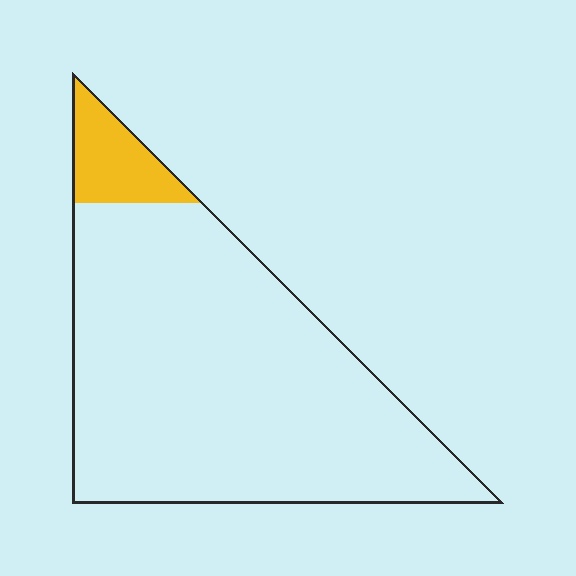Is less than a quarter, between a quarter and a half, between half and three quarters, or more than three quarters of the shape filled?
Less than a quarter.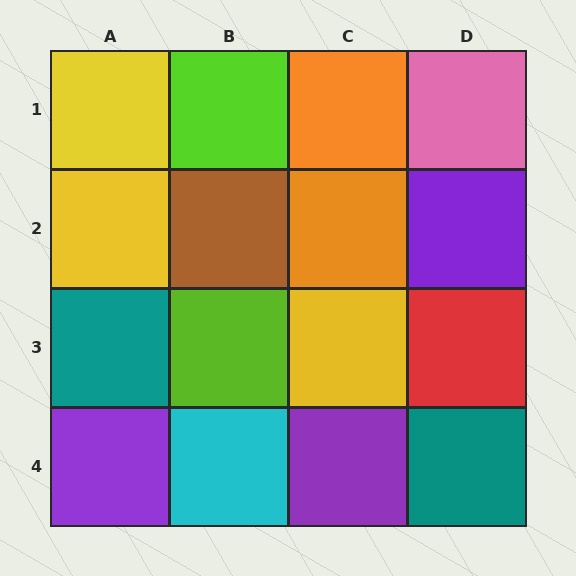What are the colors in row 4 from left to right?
Purple, cyan, purple, teal.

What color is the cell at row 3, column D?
Red.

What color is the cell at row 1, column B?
Lime.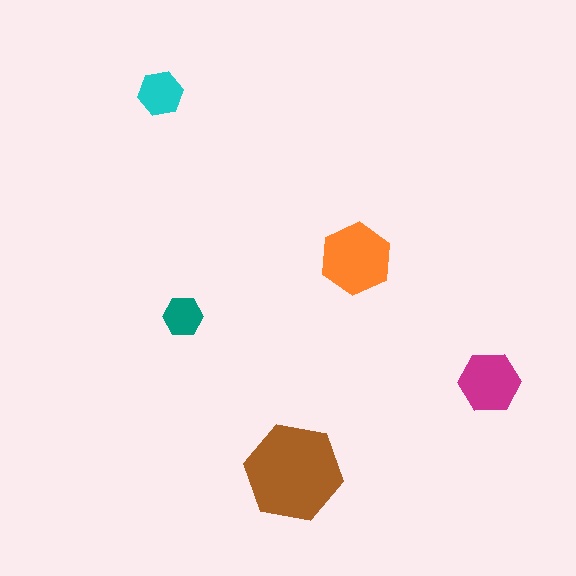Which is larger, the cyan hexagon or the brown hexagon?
The brown one.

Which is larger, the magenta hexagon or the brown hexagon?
The brown one.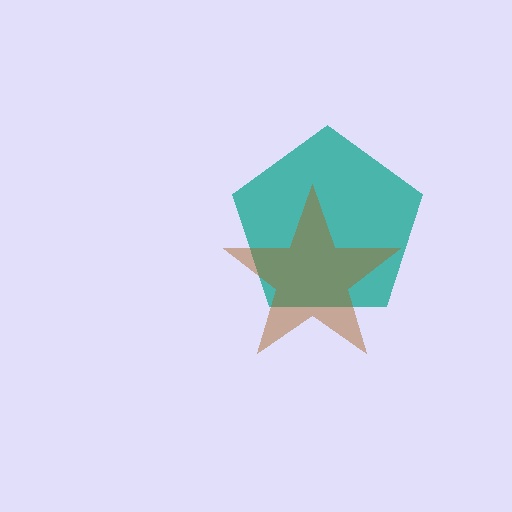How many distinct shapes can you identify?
There are 2 distinct shapes: a teal pentagon, a brown star.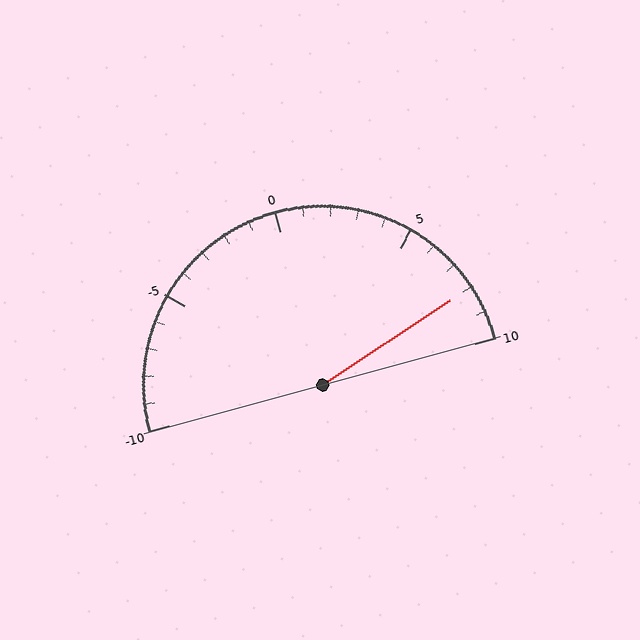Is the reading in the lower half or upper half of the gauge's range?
The reading is in the upper half of the range (-10 to 10).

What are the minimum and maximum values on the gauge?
The gauge ranges from -10 to 10.